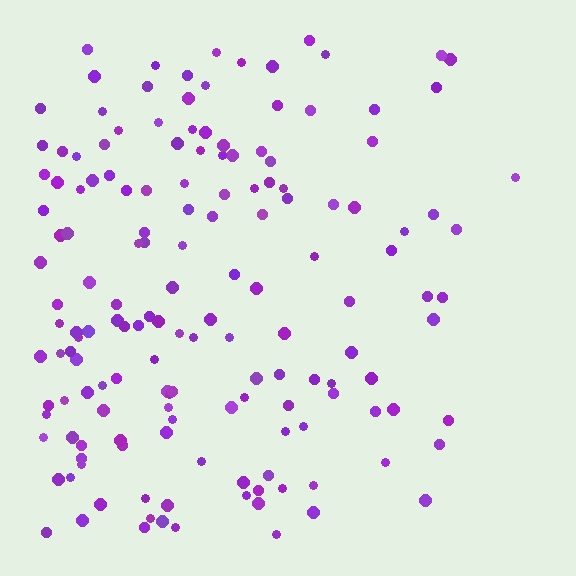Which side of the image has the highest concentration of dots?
The left.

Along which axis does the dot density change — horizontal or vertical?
Horizontal.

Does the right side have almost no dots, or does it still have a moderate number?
Still a moderate number, just noticeably fewer than the left.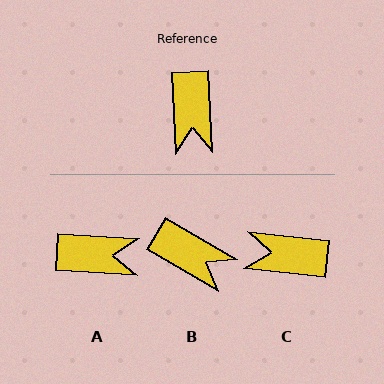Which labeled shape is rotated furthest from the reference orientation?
C, about 99 degrees away.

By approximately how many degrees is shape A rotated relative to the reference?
Approximately 84 degrees counter-clockwise.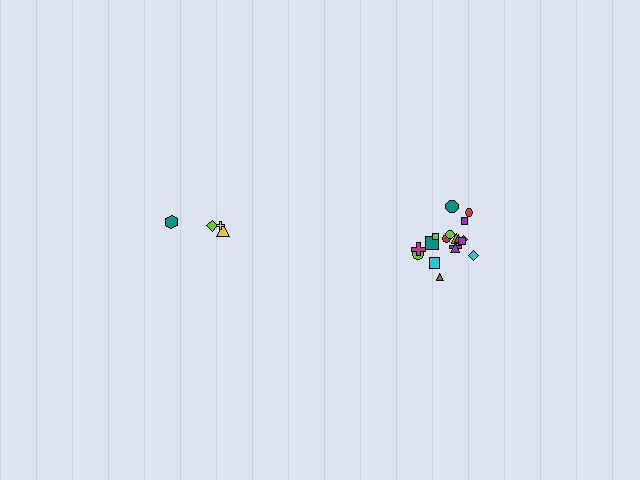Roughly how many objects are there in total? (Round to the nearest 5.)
Roughly 20 objects in total.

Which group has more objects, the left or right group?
The right group.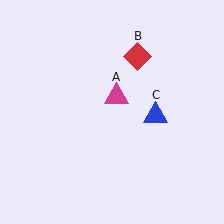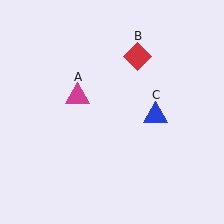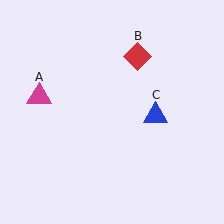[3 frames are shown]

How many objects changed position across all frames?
1 object changed position: magenta triangle (object A).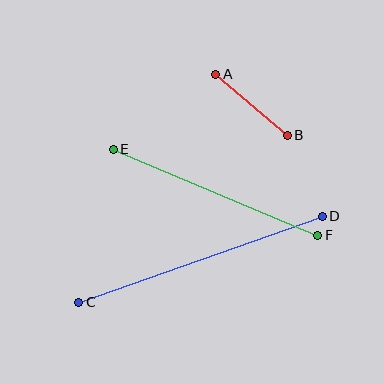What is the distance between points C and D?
The distance is approximately 258 pixels.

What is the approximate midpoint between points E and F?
The midpoint is at approximately (215, 192) pixels.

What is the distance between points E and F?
The distance is approximately 222 pixels.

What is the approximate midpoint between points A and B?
The midpoint is at approximately (252, 105) pixels.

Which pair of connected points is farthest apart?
Points C and D are farthest apart.